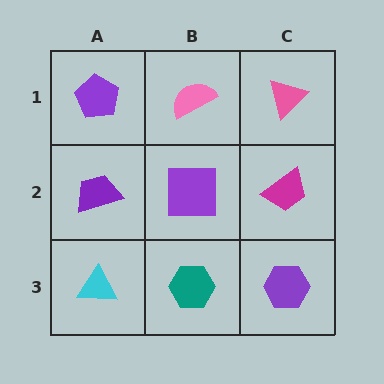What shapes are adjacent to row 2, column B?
A pink semicircle (row 1, column B), a teal hexagon (row 3, column B), a purple trapezoid (row 2, column A), a magenta trapezoid (row 2, column C).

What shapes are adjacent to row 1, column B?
A purple square (row 2, column B), a purple pentagon (row 1, column A), a pink triangle (row 1, column C).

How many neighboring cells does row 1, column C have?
2.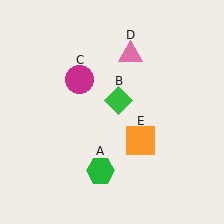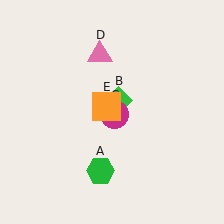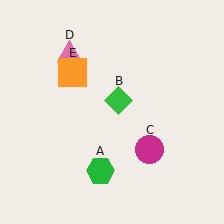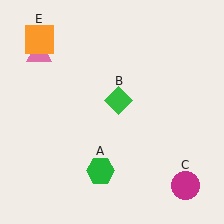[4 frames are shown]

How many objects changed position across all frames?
3 objects changed position: magenta circle (object C), pink triangle (object D), orange square (object E).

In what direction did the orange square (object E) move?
The orange square (object E) moved up and to the left.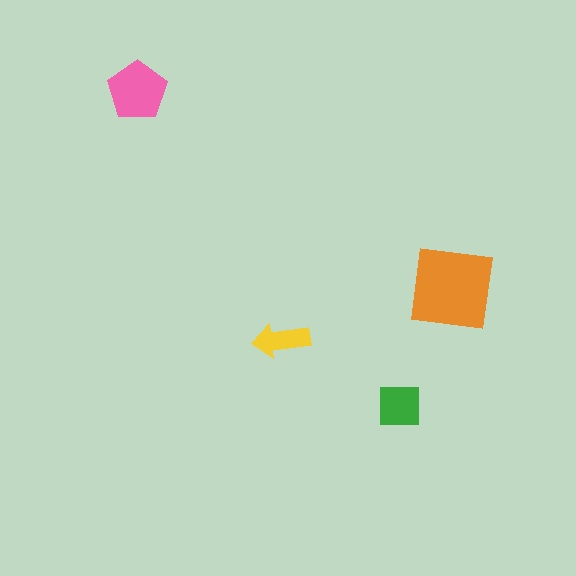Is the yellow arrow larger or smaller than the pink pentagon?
Smaller.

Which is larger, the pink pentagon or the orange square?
The orange square.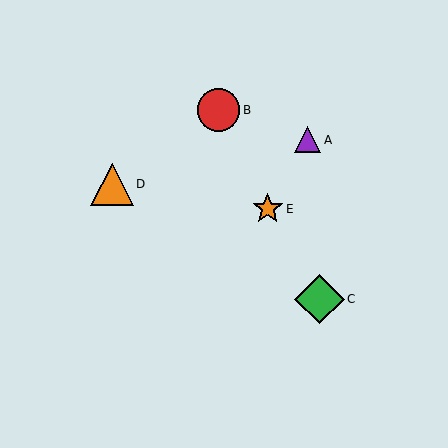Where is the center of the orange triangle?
The center of the orange triangle is at (112, 184).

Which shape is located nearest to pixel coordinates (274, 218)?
The orange star (labeled E) at (268, 209) is nearest to that location.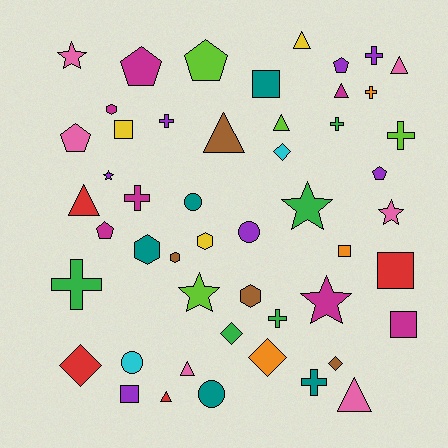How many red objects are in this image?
There are 4 red objects.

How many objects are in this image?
There are 50 objects.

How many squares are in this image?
There are 6 squares.